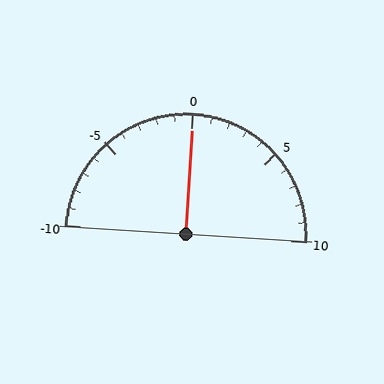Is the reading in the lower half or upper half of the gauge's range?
The reading is in the upper half of the range (-10 to 10).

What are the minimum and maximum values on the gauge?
The gauge ranges from -10 to 10.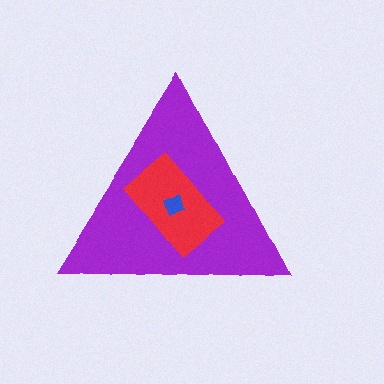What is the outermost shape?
The purple triangle.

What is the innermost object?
The blue diamond.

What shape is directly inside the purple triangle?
The red rectangle.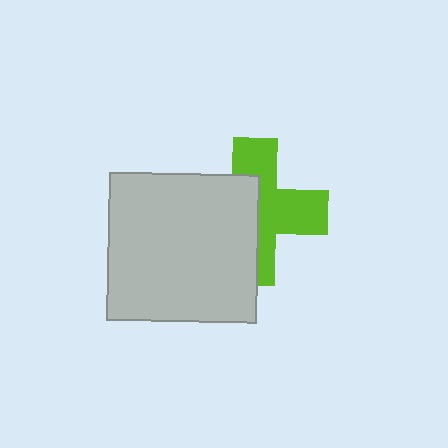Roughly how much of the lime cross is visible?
About half of it is visible (roughly 51%).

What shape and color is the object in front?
The object in front is a light gray rectangle.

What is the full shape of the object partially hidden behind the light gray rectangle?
The partially hidden object is a lime cross.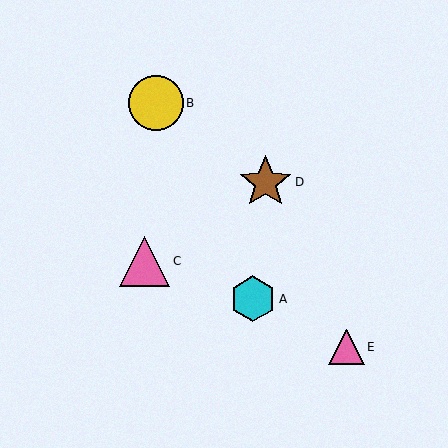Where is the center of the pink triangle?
The center of the pink triangle is at (346, 347).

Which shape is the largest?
The yellow circle (labeled B) is the largest.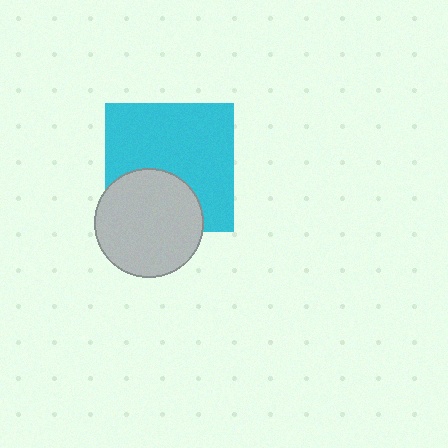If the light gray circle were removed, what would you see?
You would see the complete cyan square.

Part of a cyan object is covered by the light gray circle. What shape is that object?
It is a square.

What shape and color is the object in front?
The object in front is a light gray circle.